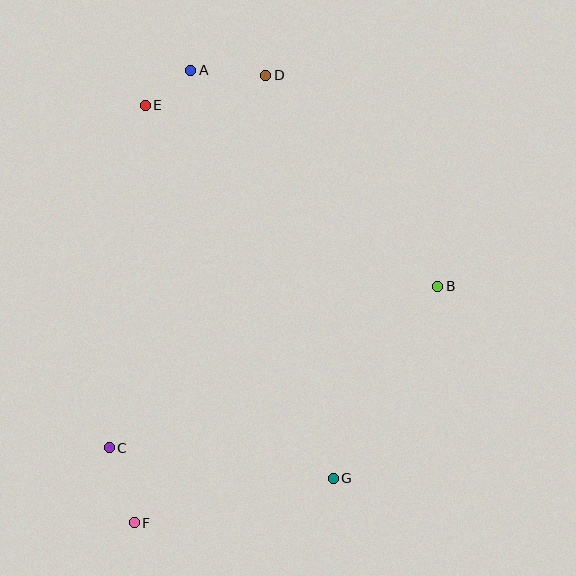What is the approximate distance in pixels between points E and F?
The distance between E and F is approximately 418 pixels.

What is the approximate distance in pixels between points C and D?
The distance between C and D is approximately 404 pixels.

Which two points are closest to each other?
Points A and E are closest to each other.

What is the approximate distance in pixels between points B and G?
The distance between B and G is approximately 218 pixels.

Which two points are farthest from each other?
Points D and F are farthest from each other.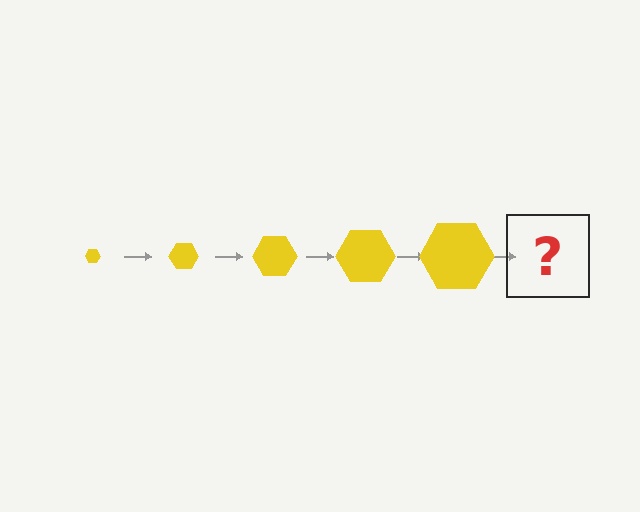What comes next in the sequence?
The next element should be a yellow hexagon, larger than the previous one.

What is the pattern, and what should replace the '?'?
The pattern is that the hexagon gets progressively larger each step. The '?' should be a yellow hexagon, larger than the previous one.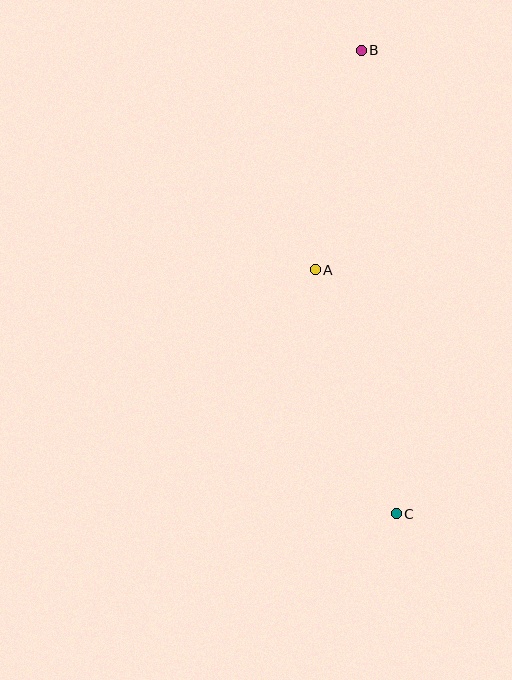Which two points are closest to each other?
Points A and B are closest to each other.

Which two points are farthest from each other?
Points B and C are farthest from each other.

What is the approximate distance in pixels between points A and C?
The distance between A and C is approximately 257 pixels.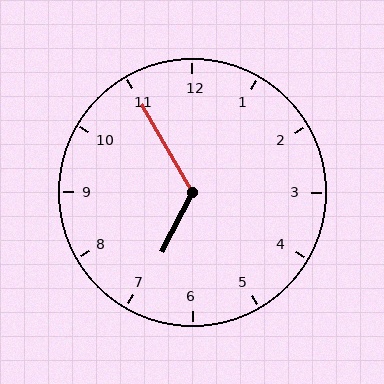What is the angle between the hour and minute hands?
Approximately 122 degrees.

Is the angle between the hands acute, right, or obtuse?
It is obtuse.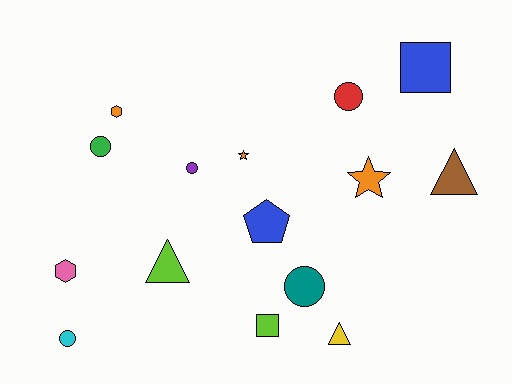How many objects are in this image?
There are 15 objects.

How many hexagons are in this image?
There are 2 hexagons.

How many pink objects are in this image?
There is 1 pink object.